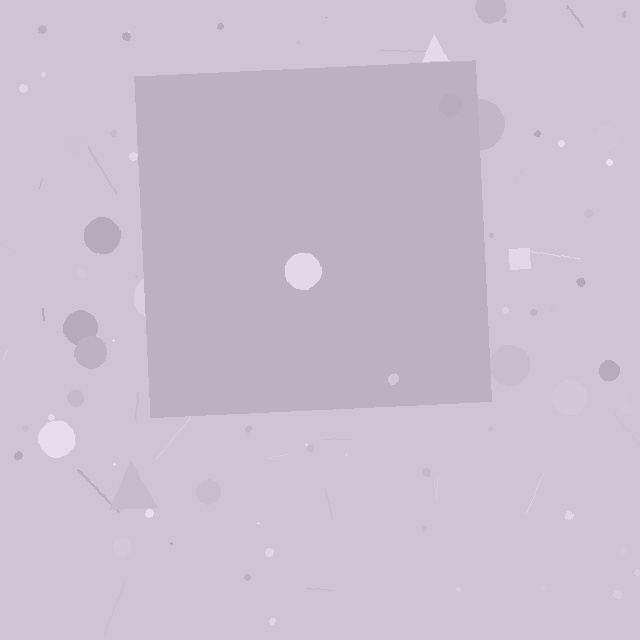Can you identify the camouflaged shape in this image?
The camouflaged shape is a square.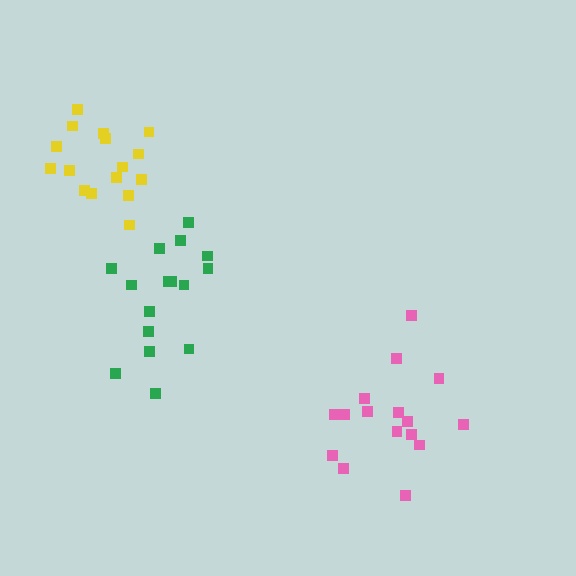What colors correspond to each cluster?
The clusters are colored: pink, green, yellow.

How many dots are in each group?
Group 1: 16 dots, Group 2: 16 dots, Group 3: 16 dots (48 total).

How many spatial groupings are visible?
There are 3 spatial groupings.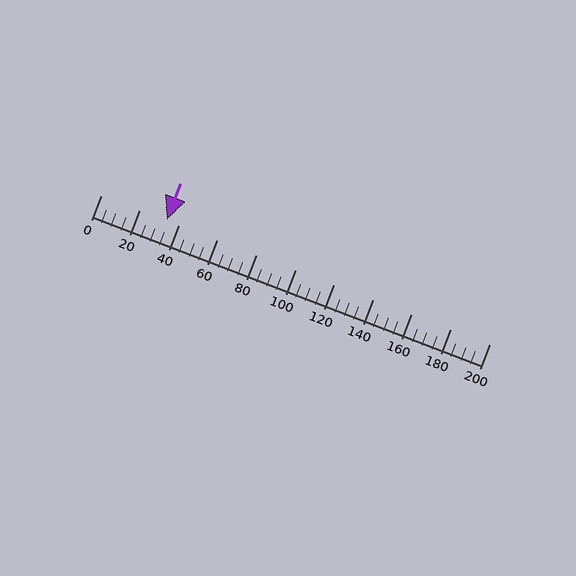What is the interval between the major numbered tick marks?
The major tick marks are spaced 20 units apart.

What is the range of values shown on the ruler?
The ruler shows values from 0 to 200.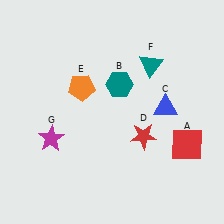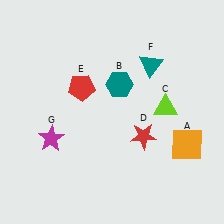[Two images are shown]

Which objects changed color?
A changed from red to orange. C changed from blue to lime. E changed from orange to red.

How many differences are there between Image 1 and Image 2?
There are 3 differences between the two images.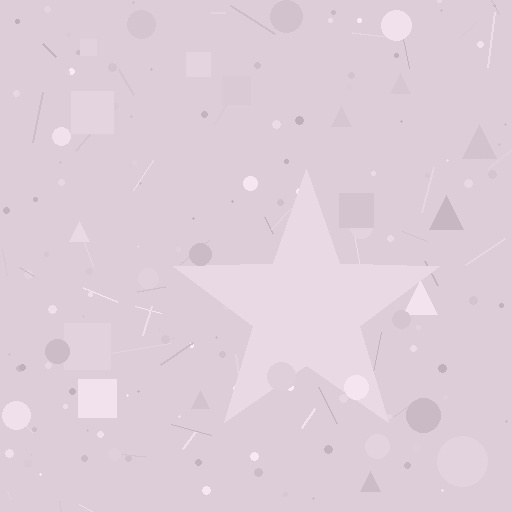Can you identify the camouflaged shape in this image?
The camouflaged shape is a star.